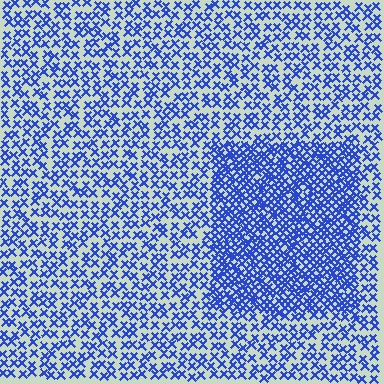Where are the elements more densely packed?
The elements are more densely packed inside the rectangle boundary.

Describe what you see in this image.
The image contains small blue elements arranged at two different densities. A rectangle-shaped region is visible where the elements are more densely packed than the surrounding area.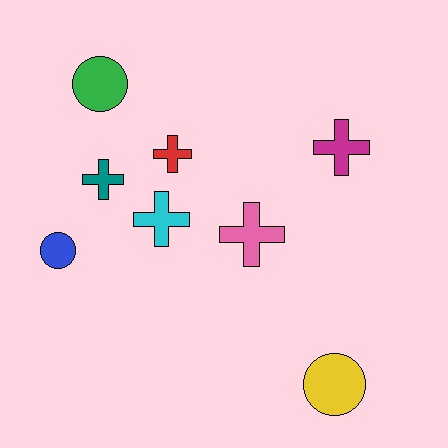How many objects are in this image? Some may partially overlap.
There are 8 objects.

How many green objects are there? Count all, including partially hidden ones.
There is 1 green object.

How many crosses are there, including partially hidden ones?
There are 5 crosses.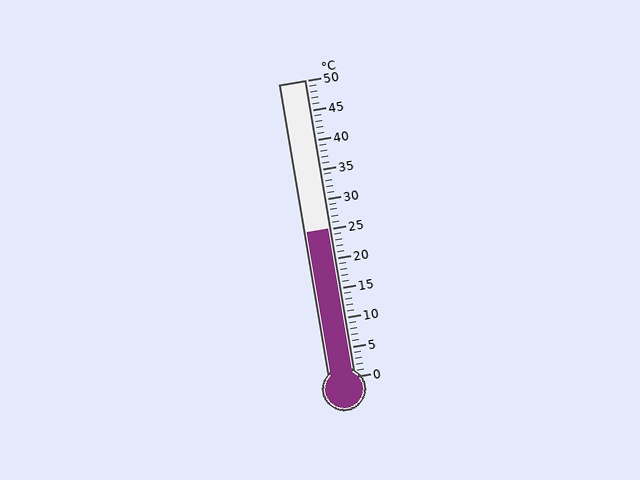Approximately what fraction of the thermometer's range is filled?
The thermometer is filled to approximately 50% of its range.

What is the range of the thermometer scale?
The thermometer scale ranges from 0°C to 50°C.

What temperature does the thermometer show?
The thermometer shows approximately 25°C.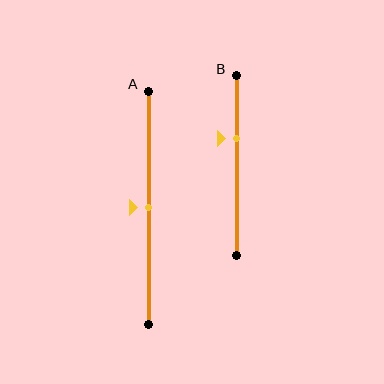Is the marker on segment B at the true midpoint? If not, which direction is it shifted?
No, the marker on segment B is shifted upward by about 15% of the segment length.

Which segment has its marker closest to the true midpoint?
Segment A has its marker closest to the true midpoint.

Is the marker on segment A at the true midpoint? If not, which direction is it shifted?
Yes, the marker on segment A is at the true midpoint.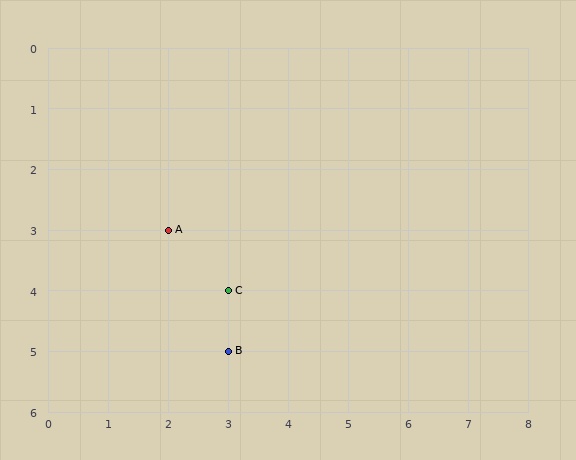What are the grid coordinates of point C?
Point C is at grid coordinates (3, 4).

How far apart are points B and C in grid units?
Points B and C are 1 row apart.